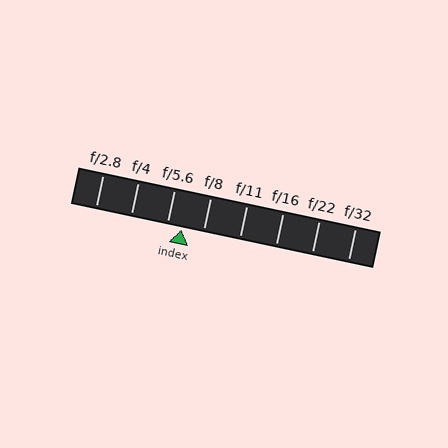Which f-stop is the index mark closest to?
The index mark is closest to f/5.6.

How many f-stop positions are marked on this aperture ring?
There are 8 f-stop positions marked.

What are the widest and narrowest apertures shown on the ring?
The widest aperture shown is f/2.8 and the narrowest is f/32.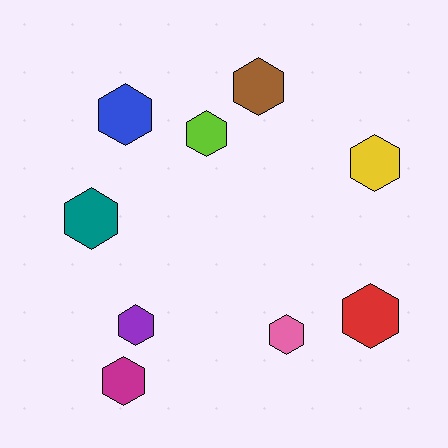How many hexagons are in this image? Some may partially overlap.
There are 9 hexagons.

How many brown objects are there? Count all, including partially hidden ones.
There is 1 brown object.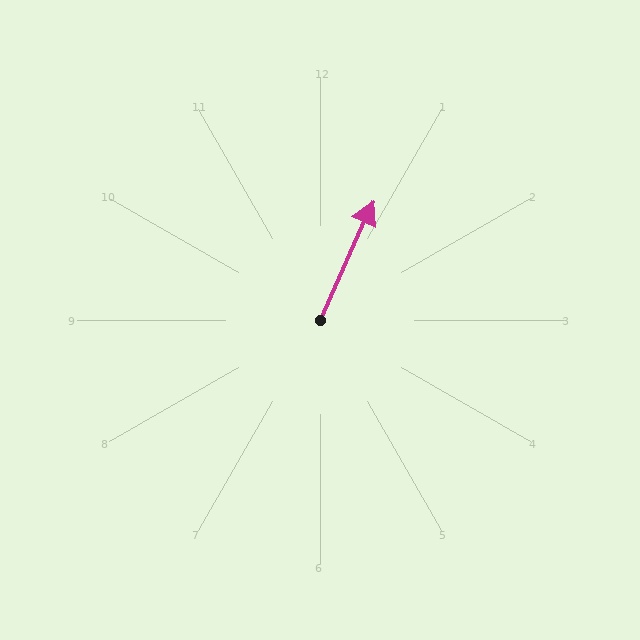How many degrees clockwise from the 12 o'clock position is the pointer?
Approximately 24 degrees.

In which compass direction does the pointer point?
Northeast.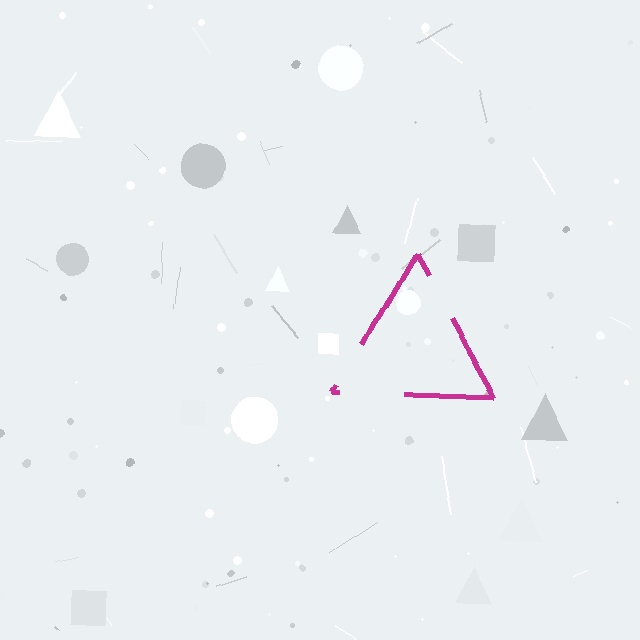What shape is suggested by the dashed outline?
The dashed outline suggests a triangle.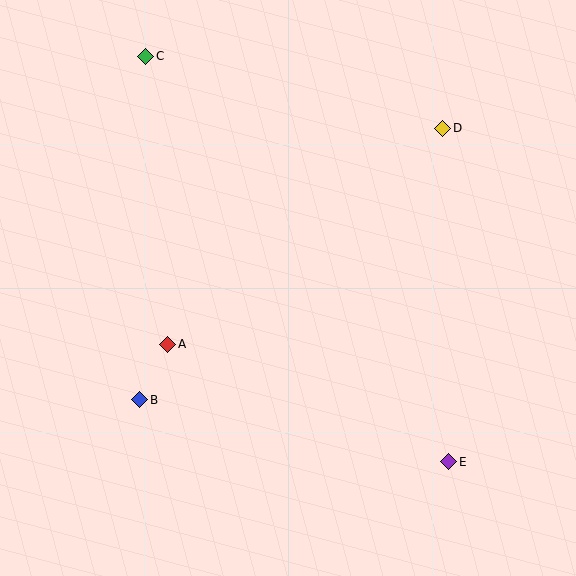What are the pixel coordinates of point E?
Point E is at (449, 462).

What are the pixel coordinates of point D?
Point D is at (443, 128).